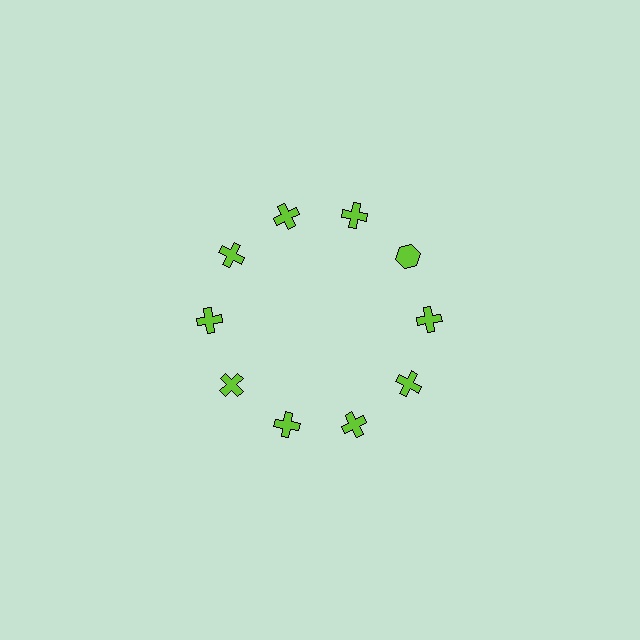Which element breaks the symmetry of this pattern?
The lime hexagon at roughly the 2 o'clock position breaks the symmetry. All other shapes are lime crosses.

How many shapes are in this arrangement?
There are 10 shapes arranged in a ring pattern.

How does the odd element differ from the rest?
It has a different shape: hexagon instead of cross.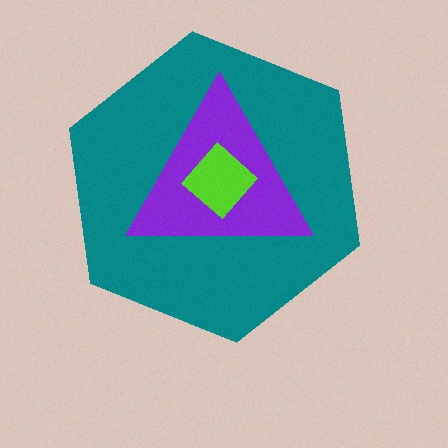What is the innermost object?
The lime diamond.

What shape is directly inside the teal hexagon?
The purple triangle.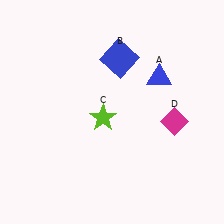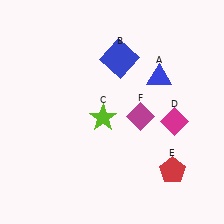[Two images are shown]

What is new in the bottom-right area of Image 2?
A red pentagon (E) was added in the bottom-right area of Image 2.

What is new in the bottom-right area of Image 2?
A magenta diamond (F) was added in the bottom-right area of Image 2.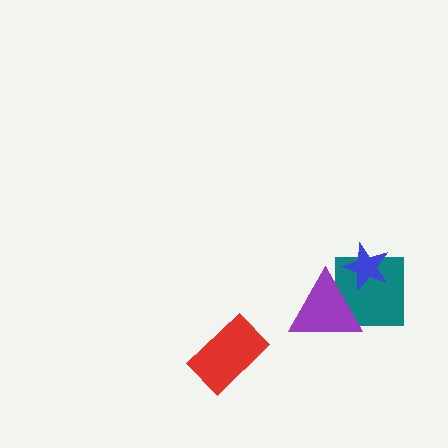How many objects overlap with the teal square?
2 objects overlap with the teal square.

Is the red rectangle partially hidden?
No, no other shape covers it.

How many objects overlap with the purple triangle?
2 objects overlap with the purple triangle.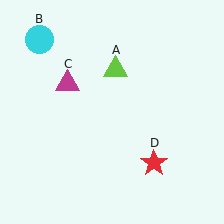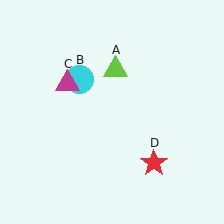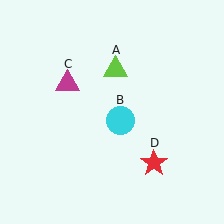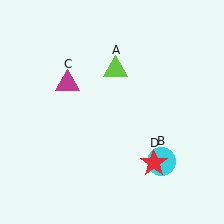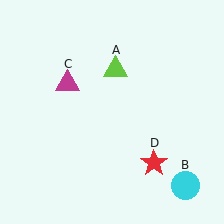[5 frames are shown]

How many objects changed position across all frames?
1 object changed position: cyan circle (object B).